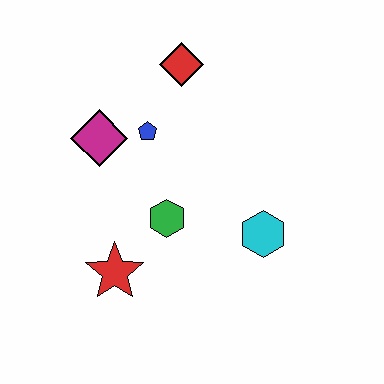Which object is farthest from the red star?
The red diamond is farthest from the red star.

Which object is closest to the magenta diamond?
The blue pentagon is closest to the magenta diamond.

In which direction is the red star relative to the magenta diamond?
The red star is below the magenta diamond.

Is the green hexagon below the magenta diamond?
Yes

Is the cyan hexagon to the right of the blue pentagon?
Yes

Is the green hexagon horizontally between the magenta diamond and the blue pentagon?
No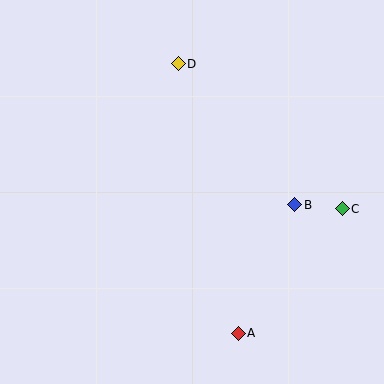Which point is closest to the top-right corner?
Point C is closest to the top-right corner.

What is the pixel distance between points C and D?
The distance between C and D is 219 pixels.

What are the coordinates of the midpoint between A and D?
The midpoint between A and D is at (208, 198).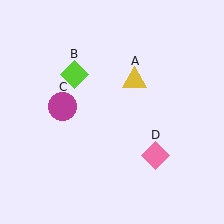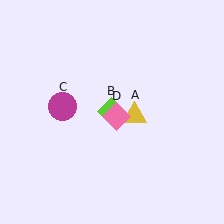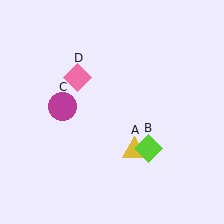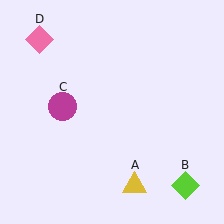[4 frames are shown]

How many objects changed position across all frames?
3 objects changed position: yellow triangle (object A), lime diamond (object B), pink diamond (object D).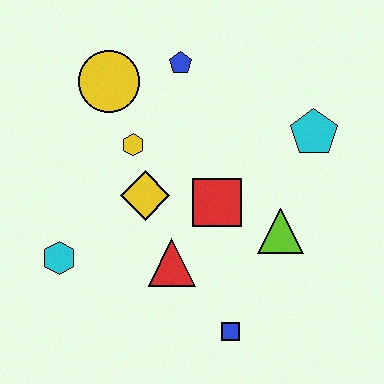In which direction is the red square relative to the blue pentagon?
The red square is below the blue pentagon.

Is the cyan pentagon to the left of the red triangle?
No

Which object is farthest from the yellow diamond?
The cyan pentagon is farthest from the yellow diamond.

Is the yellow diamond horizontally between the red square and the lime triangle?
No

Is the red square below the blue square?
No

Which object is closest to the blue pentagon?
The yellow circle is closest to the blue pentagon.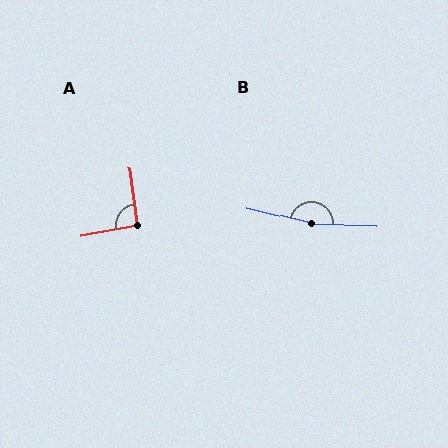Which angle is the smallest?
A, at approximately 93 degrees.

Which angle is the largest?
B, at approximately 169 degrees.